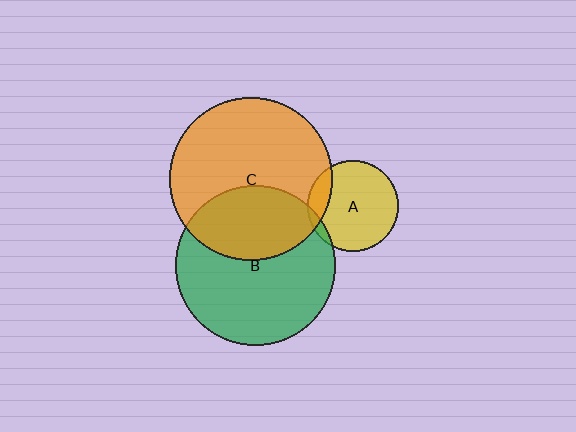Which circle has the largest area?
Circle C (orange).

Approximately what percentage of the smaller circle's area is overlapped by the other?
Approximately 15%.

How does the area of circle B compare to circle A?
Approximately 3.1 times.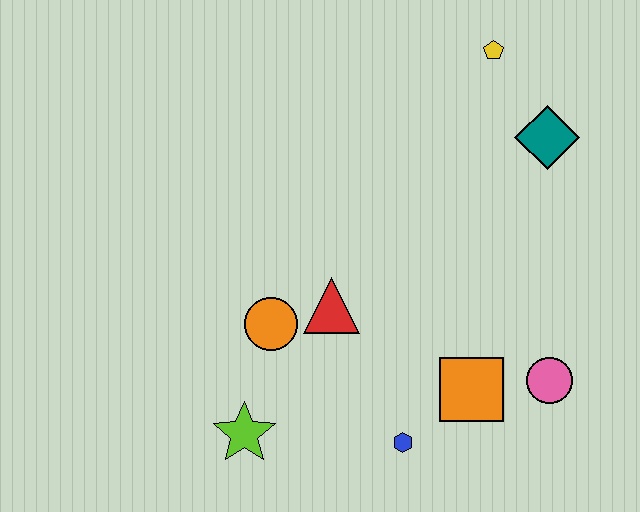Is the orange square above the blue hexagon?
Yes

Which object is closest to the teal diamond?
The yellow pentagon is closest to the teal diamond.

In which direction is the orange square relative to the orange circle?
The orange square is to the right of the orange circle.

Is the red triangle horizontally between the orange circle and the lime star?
No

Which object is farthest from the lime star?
The yellow pentagon is farthest from the lime star.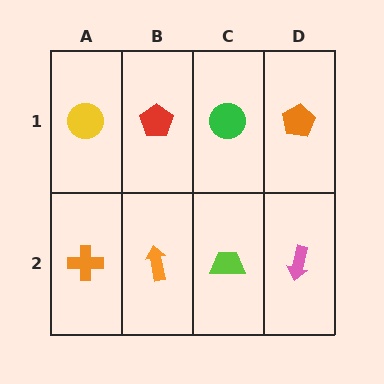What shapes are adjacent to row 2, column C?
A green circle (row 1, column C), an orange arrow (row 2, column B), a pink arrow (row 2, column D).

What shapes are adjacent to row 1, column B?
An orange arrow (row 2, column B), a yellow circle (row 1, column A), a green circle (row 1, column C).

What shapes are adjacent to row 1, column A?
An orange cross (row 2, column A), a red pentagon (row 1, column B).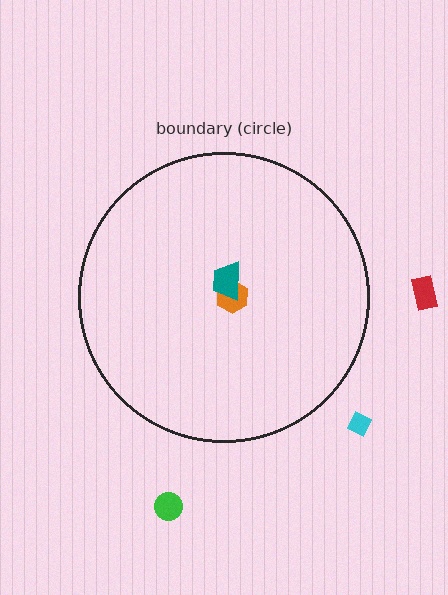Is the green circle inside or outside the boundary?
Outside.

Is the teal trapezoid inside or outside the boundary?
Inside.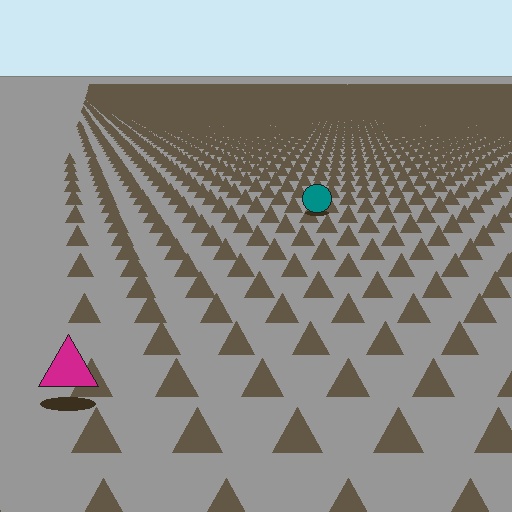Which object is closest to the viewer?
The magenta triangle is closest. The texture marks near it are larger and more spread out.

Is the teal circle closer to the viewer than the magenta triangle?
No. The magenta triangle is closer — you can tell from the texture gradient: the ground texture is coarser near it.